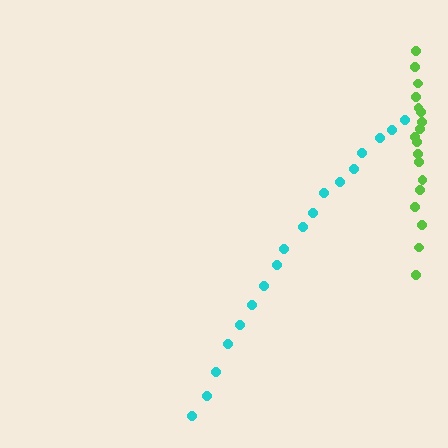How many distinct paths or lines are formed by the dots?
There are 2 distinct paths.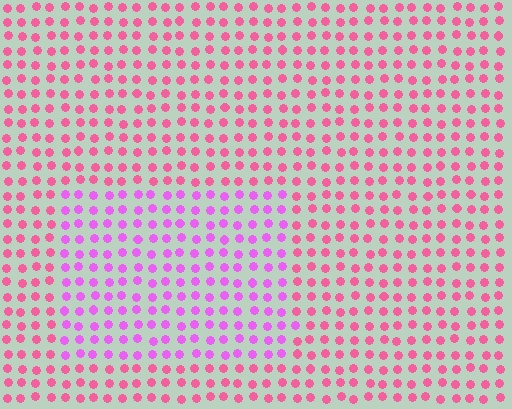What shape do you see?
I see a rectangle.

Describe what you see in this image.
The image is filled with small pink elements in a uniform arrangement. A rectangle-shaped region is visible where the elements are tinted to a slightly different hue, forming a subtle color boundary.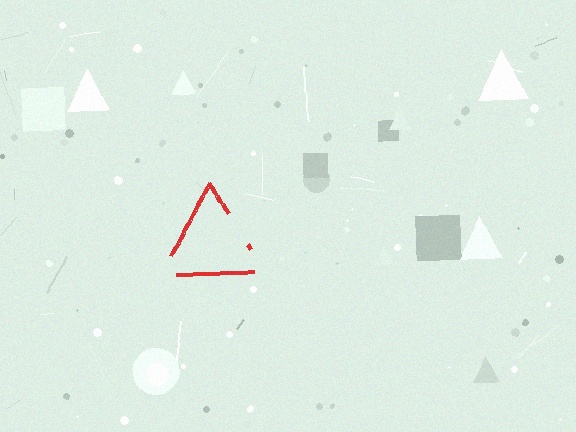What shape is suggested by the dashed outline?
The dashed outline suggests a triangle.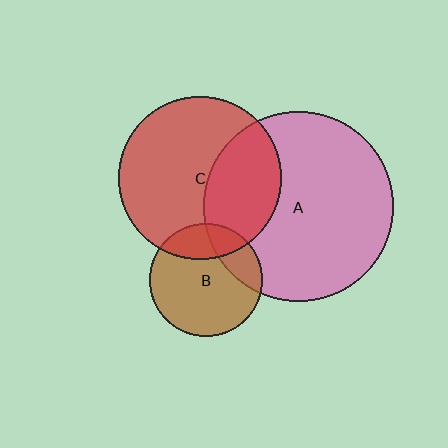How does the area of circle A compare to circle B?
Approximately 2.8 times.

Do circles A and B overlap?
Yes.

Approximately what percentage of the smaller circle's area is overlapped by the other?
Approximately 20%.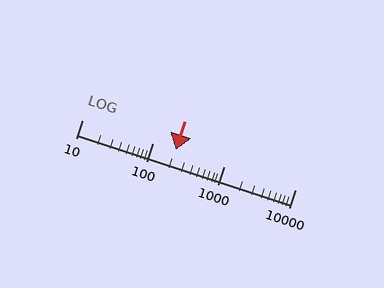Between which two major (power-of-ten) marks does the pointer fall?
The pointer is between 100 and 1000.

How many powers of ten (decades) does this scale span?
The scale spans 3 decades, from 10 to 10000.